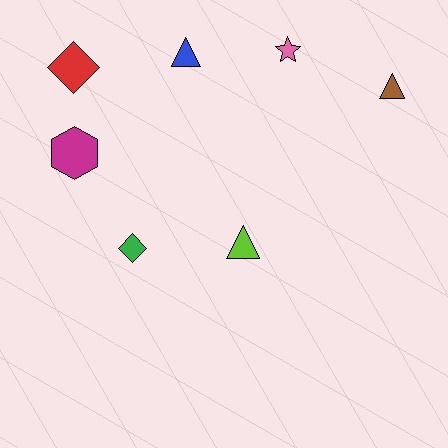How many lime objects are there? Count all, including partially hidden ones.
There is 1 lime object.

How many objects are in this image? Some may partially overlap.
There are 7 objects.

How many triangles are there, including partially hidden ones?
There are 3 triangles.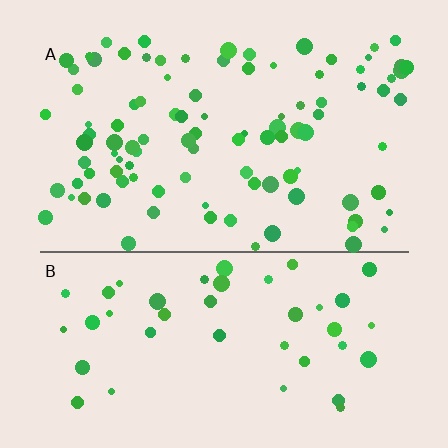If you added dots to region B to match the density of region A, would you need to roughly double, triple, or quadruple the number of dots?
Approximately double.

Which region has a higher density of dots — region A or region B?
A (the top).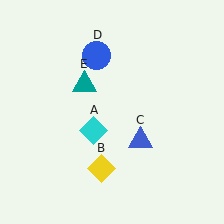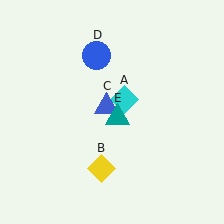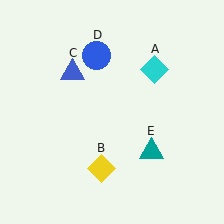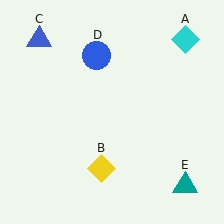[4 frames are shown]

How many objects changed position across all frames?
3 objects changed position: cyan diamond (object A), blue triangle (object C), teal triangle (object E).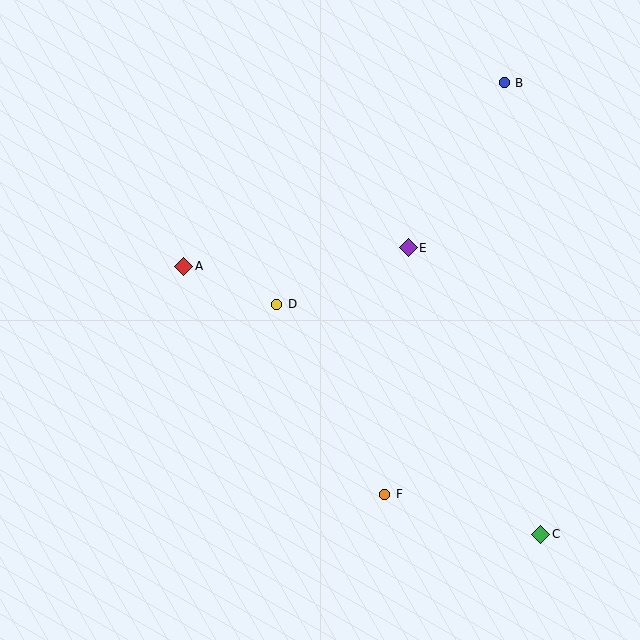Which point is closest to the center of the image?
Point D at (277, 304) is closest to the center.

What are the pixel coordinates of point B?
Point B is at (504, 83).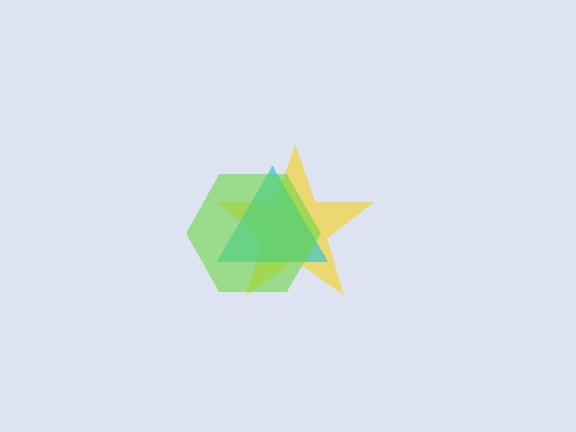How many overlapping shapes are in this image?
There are 3 overlapping shapes in the image.